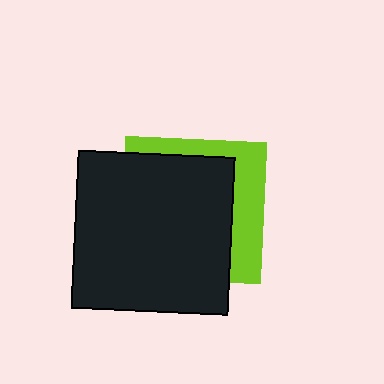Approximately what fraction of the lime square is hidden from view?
Roughly 69% of the lime square is hidden behind the black square.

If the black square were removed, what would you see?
You would see the complete lime square.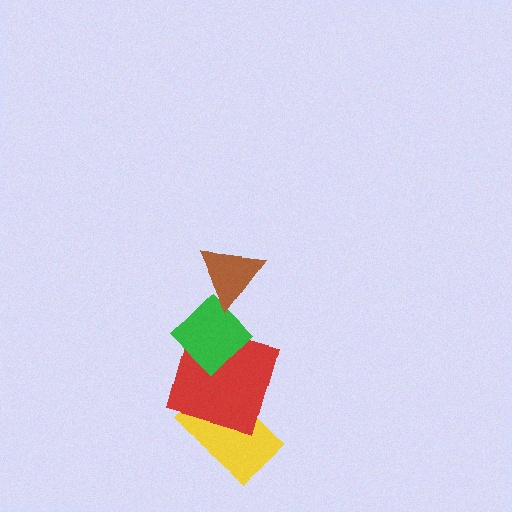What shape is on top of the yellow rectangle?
The red square is on top of the yellow rectangle.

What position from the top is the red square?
The red square is 3rd from the top.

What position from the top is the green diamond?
The green diamond is 2nd from the top.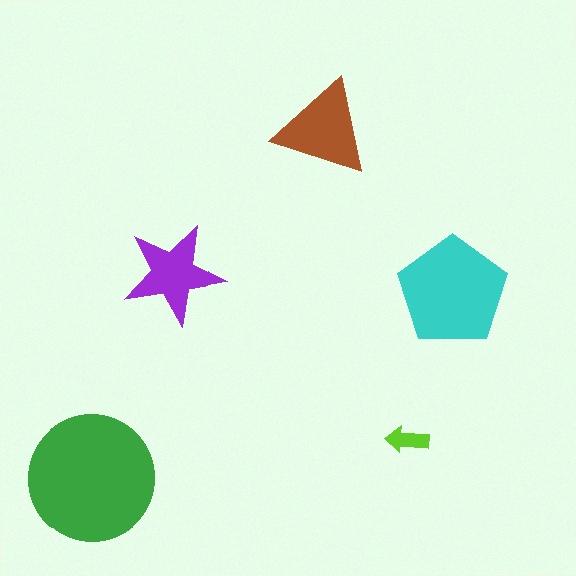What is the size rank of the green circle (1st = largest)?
1st.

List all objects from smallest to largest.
The lime arrow, the purple star, the brown triangle, the cyan pentagon, the green circle.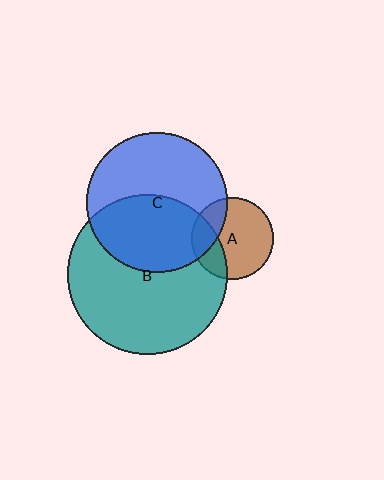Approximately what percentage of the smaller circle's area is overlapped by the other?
Approximately 45%.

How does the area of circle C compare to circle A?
Approximately 2.9 times.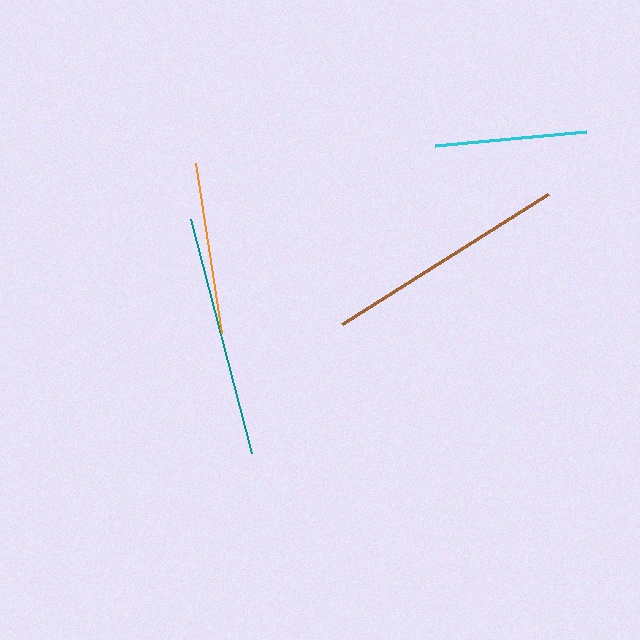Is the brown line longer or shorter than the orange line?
The brown line is longer than the orange line.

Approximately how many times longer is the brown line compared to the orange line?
The brown line is approximately 1.4 times the length of the orange line.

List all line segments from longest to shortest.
From longest to shortest: brown, teal, orange, cyan.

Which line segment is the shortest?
The cyan line is the shortest at approximately 152 pixels.